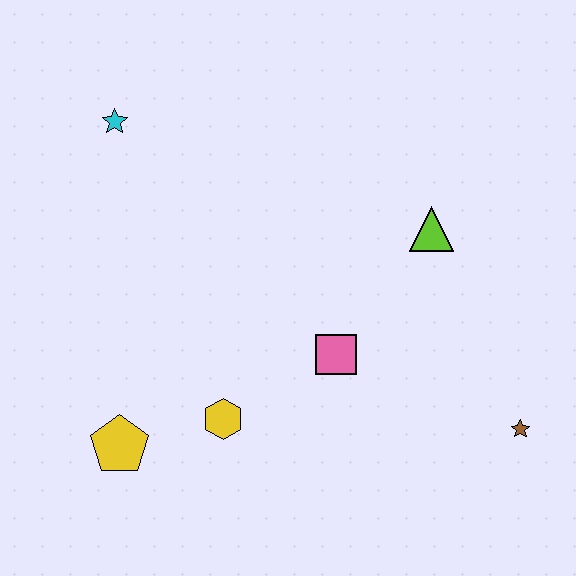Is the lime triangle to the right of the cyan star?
Yes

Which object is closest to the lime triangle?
The pink square is closest to the lime triangle.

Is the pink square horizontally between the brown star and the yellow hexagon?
Yes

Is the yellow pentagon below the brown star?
Yes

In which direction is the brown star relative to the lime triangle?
The brown star is below the lime triangle.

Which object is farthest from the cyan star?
The brown star is farthest from the cyan star.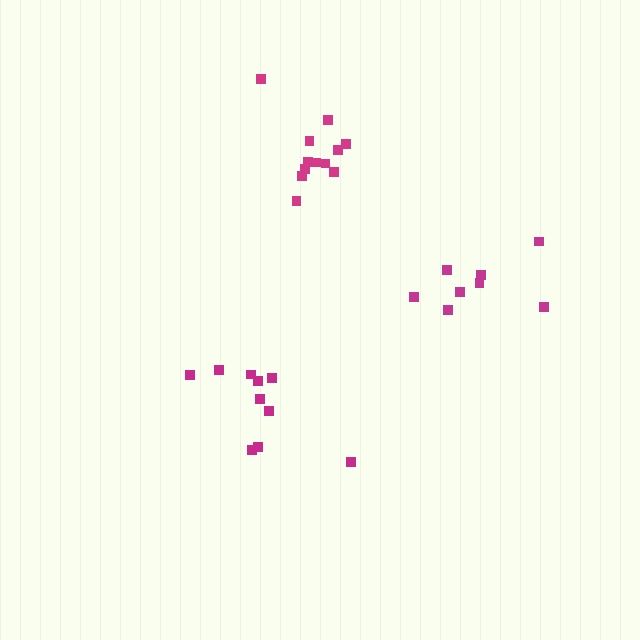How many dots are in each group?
Group 1: 10 dots, Group 2: 12 dots, Group 3: 8 dots (30 total).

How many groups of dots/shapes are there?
There are 3 groups.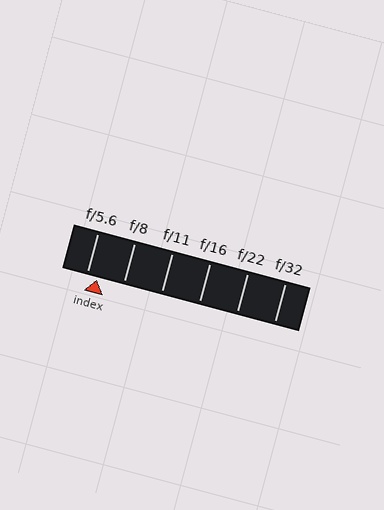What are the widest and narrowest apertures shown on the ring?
The widest aperture shown is f/5.6 and the narrowest is f/32.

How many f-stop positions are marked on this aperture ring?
There are 6 f-stop positions marked.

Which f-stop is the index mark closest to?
The index mark is closest to f/5.6.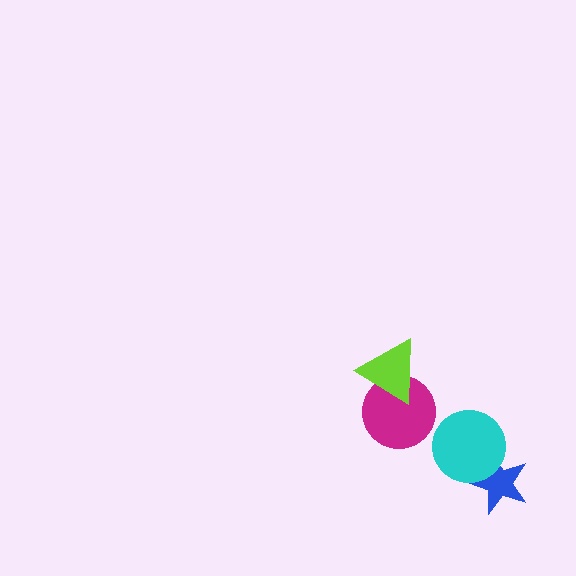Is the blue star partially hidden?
Yes, it is partially covered by another shape.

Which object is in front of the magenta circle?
The lime triangle is in front of the magenta circle.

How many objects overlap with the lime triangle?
1 object overlaps with the lime triangle.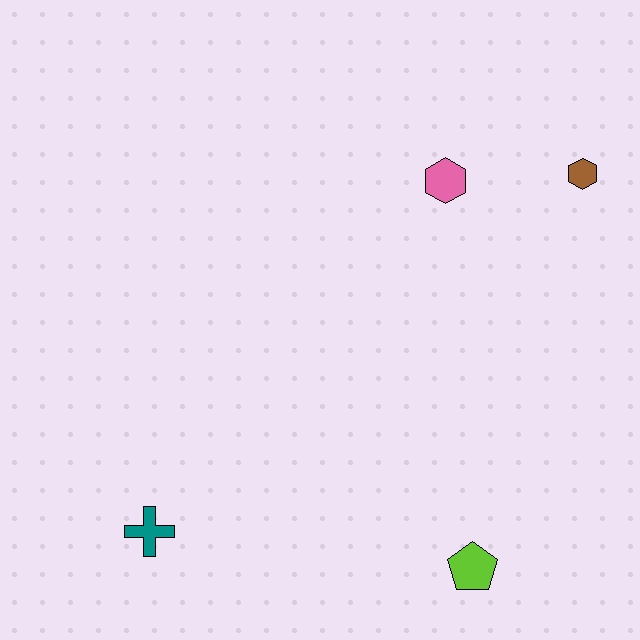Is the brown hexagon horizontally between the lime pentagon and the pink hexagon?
No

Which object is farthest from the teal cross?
The brown hexagon is farthest from the teal cross.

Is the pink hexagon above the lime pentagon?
Yes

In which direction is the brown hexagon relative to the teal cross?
The brown hexagon is to the right of the teal cross.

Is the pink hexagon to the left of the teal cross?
No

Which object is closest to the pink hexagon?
The brown hexagon is closest to the pink hexagon.